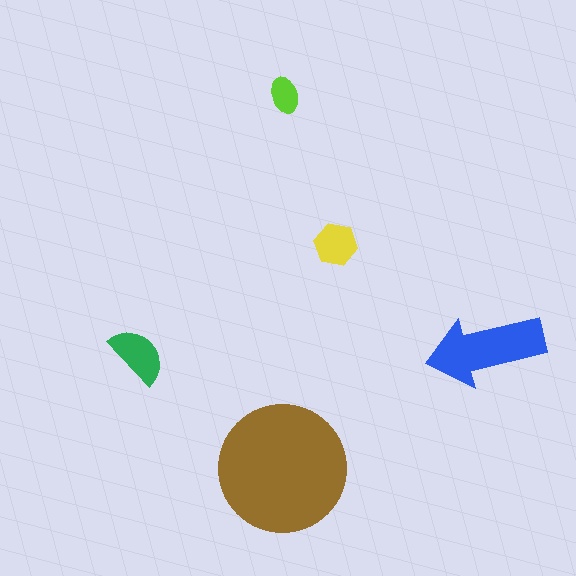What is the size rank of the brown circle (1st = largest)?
1st.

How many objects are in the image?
There are 5 objects in the image.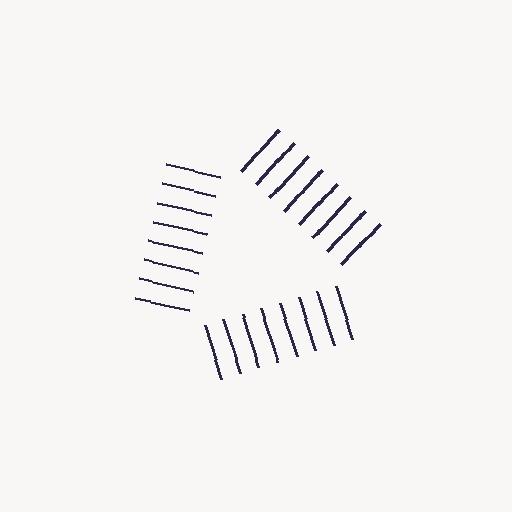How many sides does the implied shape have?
3 sides — the line-ends trace a triangle.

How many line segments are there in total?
24 — 8 along each of the 3 edges.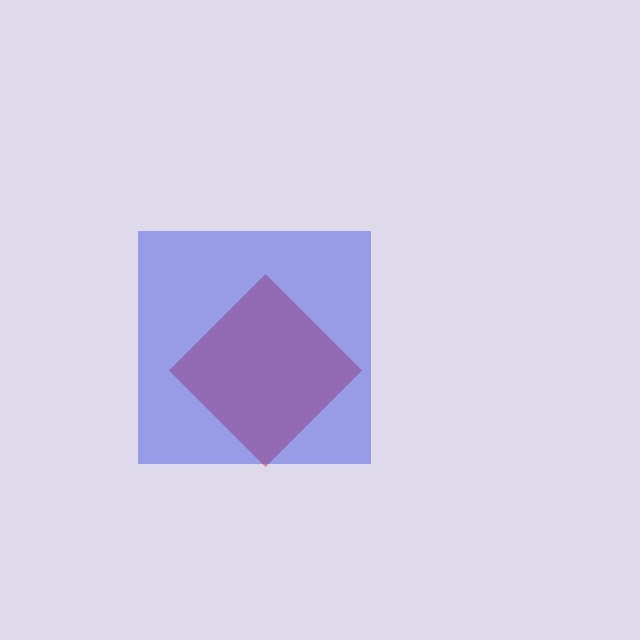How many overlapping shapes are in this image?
There are 2 overlapping shapes in the image.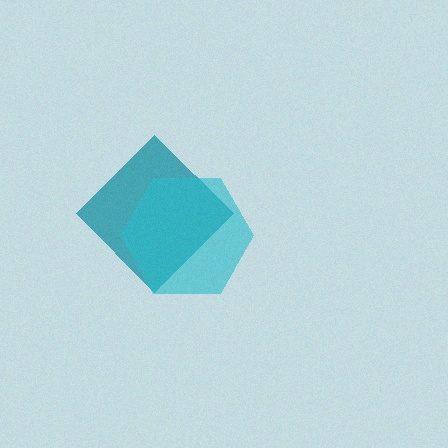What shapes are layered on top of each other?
The layered shapes are: a teal diamond, a cyan hexagon.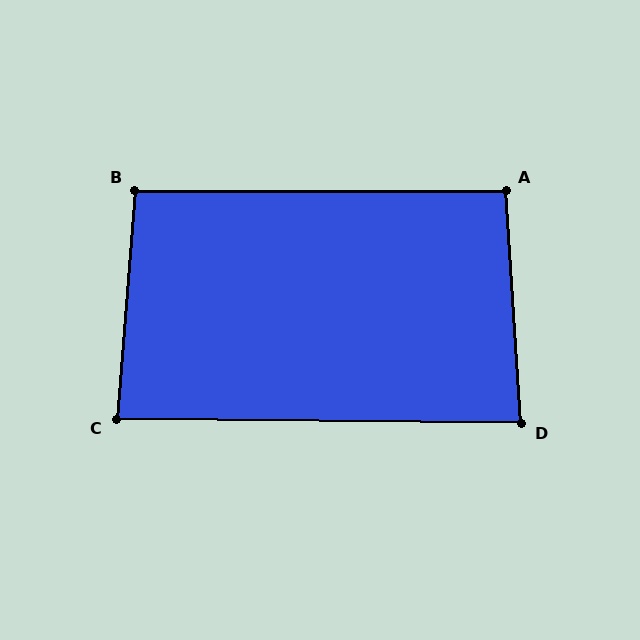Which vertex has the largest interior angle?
B, at approximately 94 degrees.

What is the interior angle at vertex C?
Approximately 86 degrees (approximately right).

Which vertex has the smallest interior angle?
D, at approximately 86 degrees.